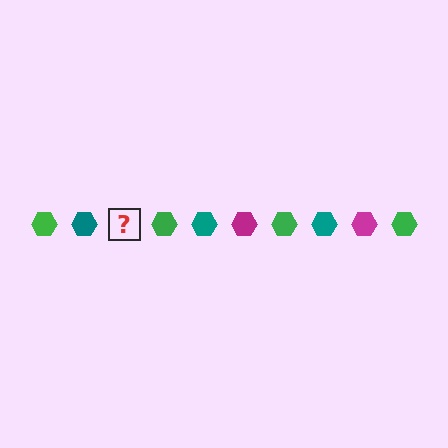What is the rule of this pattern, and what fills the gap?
The rule is that the pattern cycles through green, teal, magenta hexagons. The gap should be filled with a magenta hexagon.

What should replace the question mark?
The question mark should be replaced with a magenta hexagon.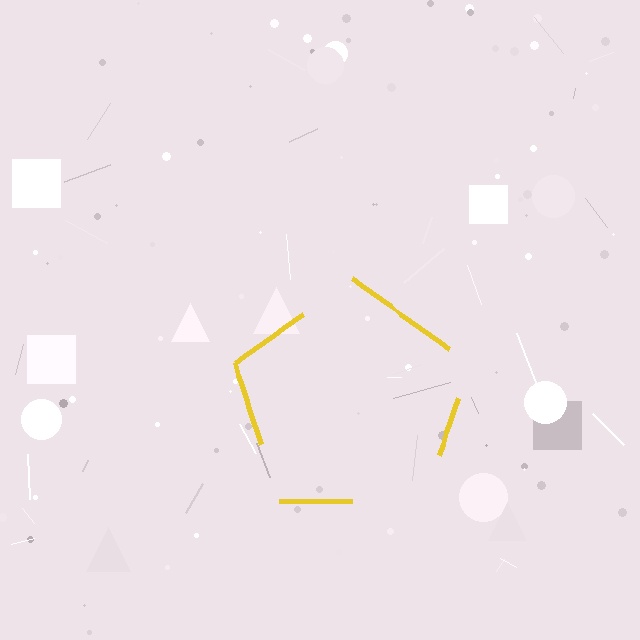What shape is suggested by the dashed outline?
The dashed outline suggests a pentagon.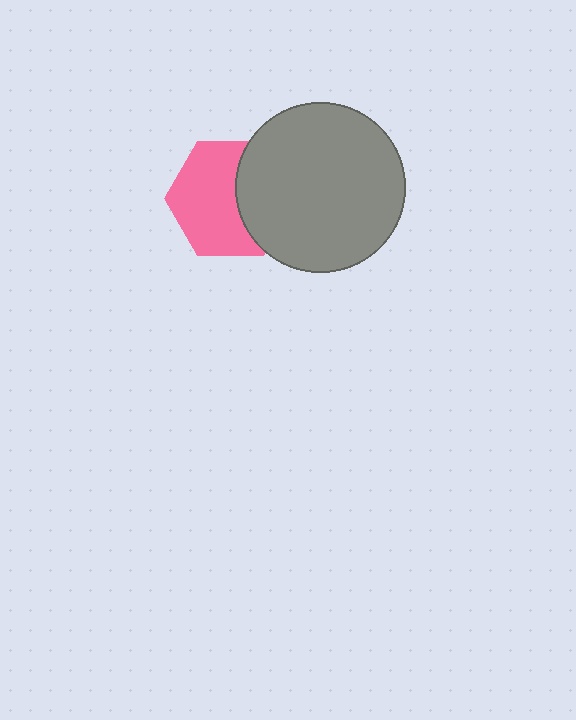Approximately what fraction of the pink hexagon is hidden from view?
Roughly 38% of the pink hexagon is hidden behind the gray circle.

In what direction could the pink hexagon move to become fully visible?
The pink hexagon could move left. That would shift it out from behind the gray circle entirely.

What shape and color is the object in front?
The object in front is a gray circle.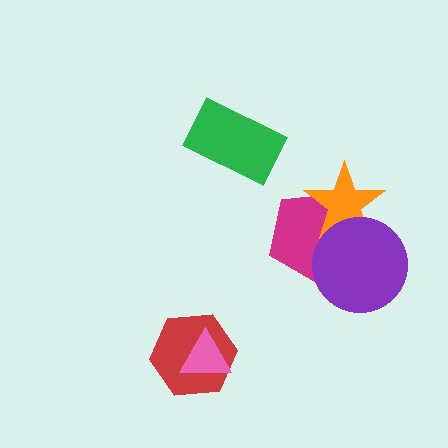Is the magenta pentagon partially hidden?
Yes, it is partially covered by another shape.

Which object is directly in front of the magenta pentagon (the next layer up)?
The orange star is directly in front of the magenta pentagon.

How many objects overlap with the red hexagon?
1 object overlaps with the red hexagon.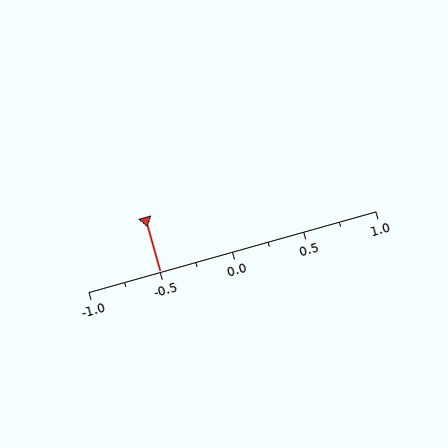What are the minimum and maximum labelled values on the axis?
The axis runs from -1.0 to 1.0.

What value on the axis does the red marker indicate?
The marker indicates approximately -0.5.